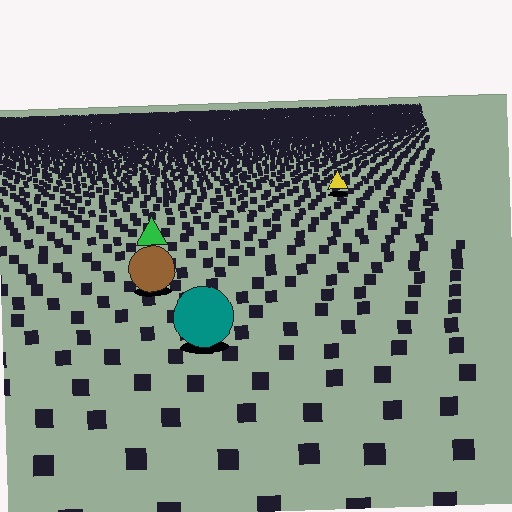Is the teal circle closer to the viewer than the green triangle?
Yes. The teal circle is closer — you can tell from the texture gradient: the ground texture is coarser near it.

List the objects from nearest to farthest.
From nearest to farthest: the teal circle, the brown circle, the green triangle, the yellow triangle.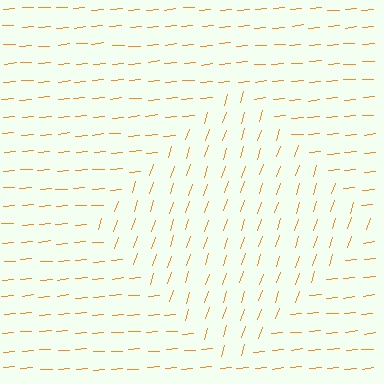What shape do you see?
I see a diamond.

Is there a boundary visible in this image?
Yes, there is a texture boundary formed by a change in line orientation.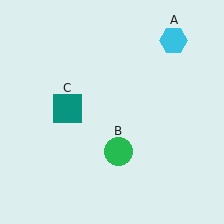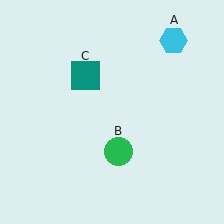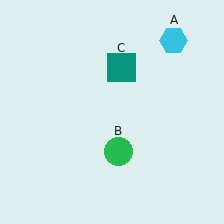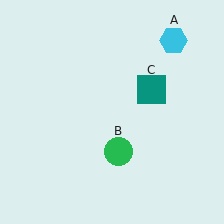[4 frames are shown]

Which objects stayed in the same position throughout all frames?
Cyan hexagon (object A) and green circle (object B) remained stationary.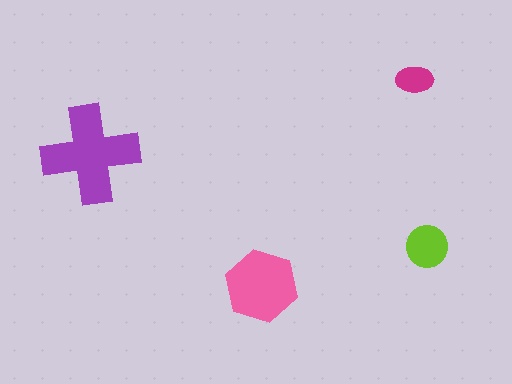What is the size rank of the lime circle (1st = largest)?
3rd.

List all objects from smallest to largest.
The magenta ellipse, the lime circle, the pink hexagon, the purple cross.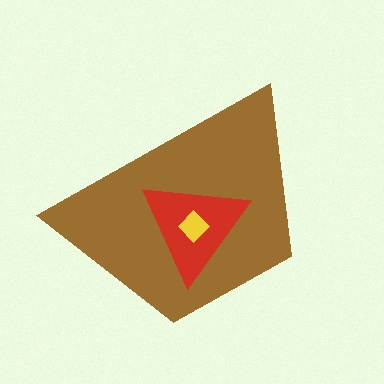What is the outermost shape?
The brown trapezoid.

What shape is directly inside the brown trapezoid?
The red triangle.